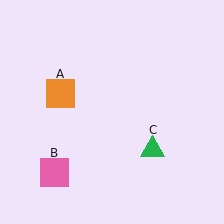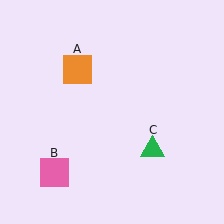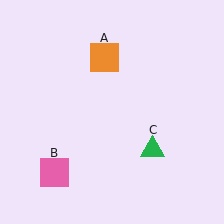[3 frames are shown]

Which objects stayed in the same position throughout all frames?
Pink square (object B) and green triangle (object C) remained stationary.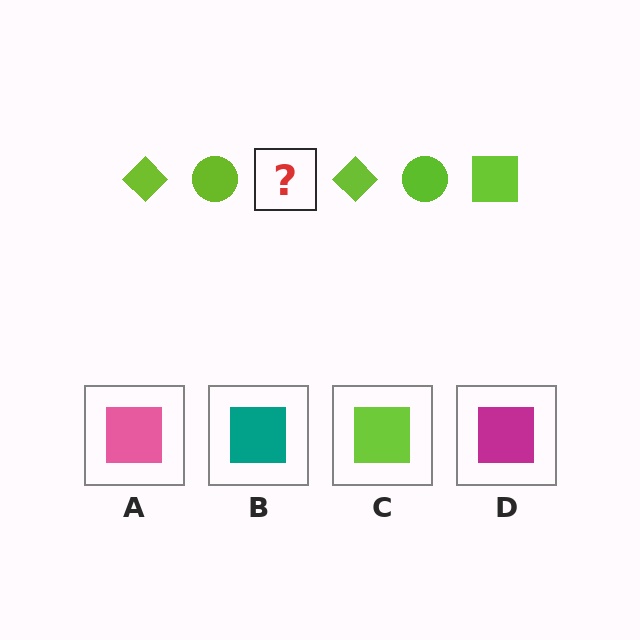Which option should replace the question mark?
Option C.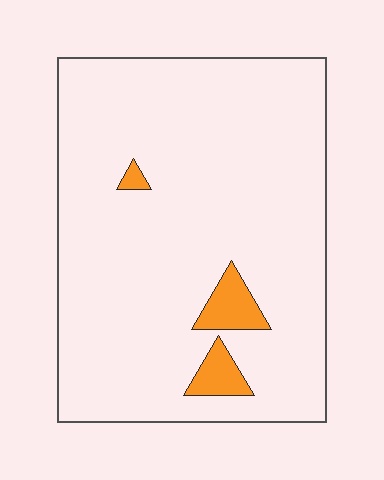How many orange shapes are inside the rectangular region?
3.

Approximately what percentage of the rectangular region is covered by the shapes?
Approximately 5%.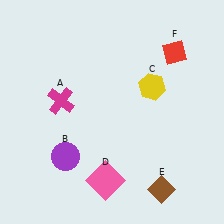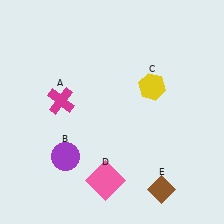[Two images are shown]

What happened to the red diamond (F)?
The red diamond (F) was removed in Image 2. It was in the top-right area of Image 1.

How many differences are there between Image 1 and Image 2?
There is 1 difference between the two images.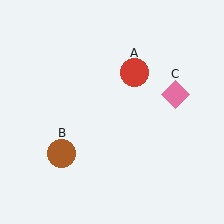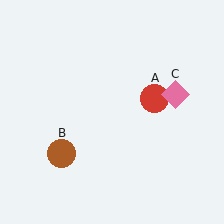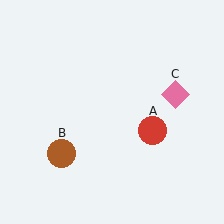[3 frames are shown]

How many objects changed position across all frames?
1 object changed position: red circle (object A).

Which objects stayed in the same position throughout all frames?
Brown circle (object B) and pink diamond (object C) remained stationary.